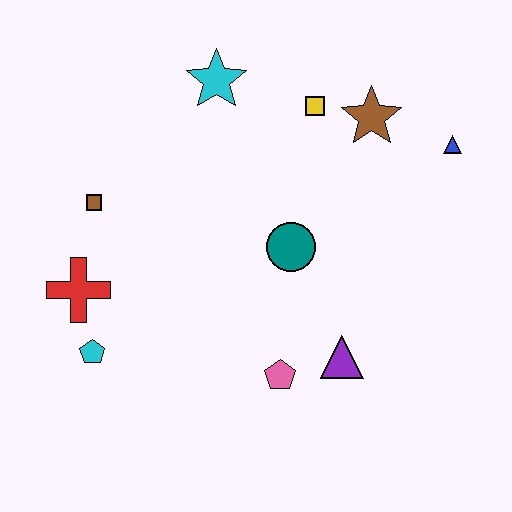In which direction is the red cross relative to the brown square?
The red cross is below the brown square.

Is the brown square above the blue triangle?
No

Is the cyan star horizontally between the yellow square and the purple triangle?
No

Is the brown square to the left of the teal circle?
Yes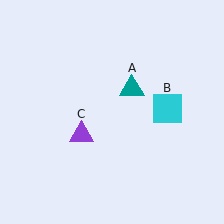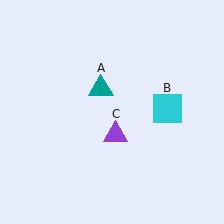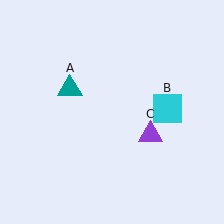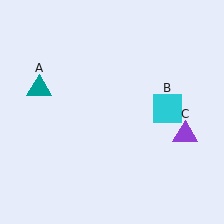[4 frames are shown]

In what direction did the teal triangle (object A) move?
The teal triangle (object A) moved left.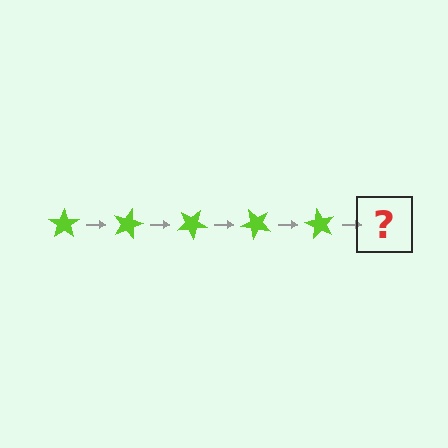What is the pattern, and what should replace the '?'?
The pattern is that the star rotates 15 degrees each step. The '?' should be a lime star rotated 75 degrees.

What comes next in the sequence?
The next element should be a lime star rotated 75 degrees.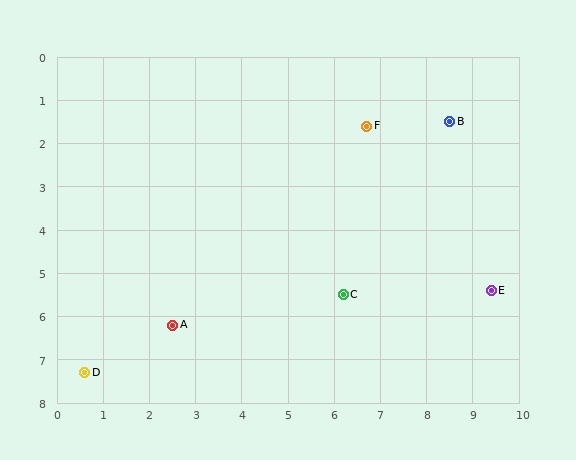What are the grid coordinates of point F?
Point F is at approximately (6.7, 1.6).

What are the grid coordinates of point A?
Point A is at approximately (2.5, 6.2).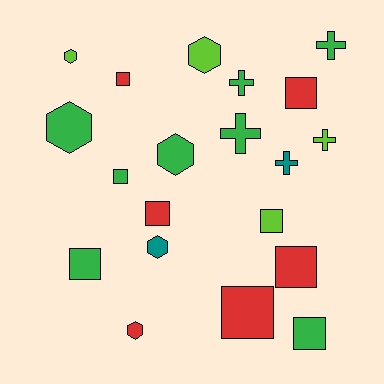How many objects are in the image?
There are 20 objects.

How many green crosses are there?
There are 3 green crosses.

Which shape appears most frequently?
Square, with 9 objects.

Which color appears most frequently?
Green, with 8 objects.